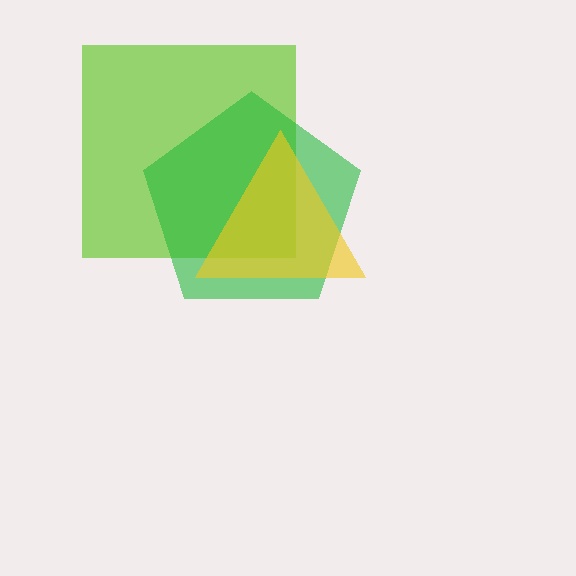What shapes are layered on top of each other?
The layered shapes are: a lime square, a green pentagon, a yellow triangle.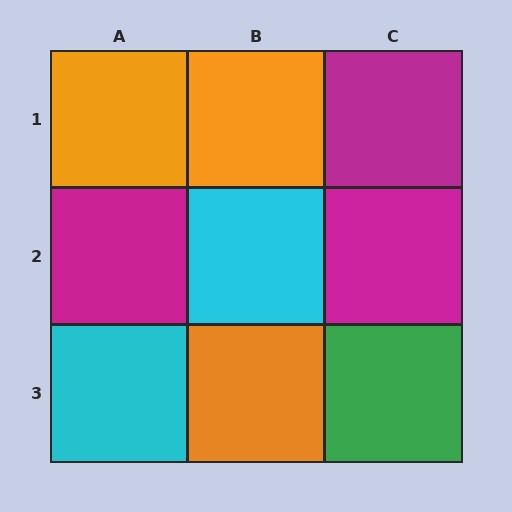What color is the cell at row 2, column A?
Magenta.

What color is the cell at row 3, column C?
Green.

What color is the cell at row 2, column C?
Magenta.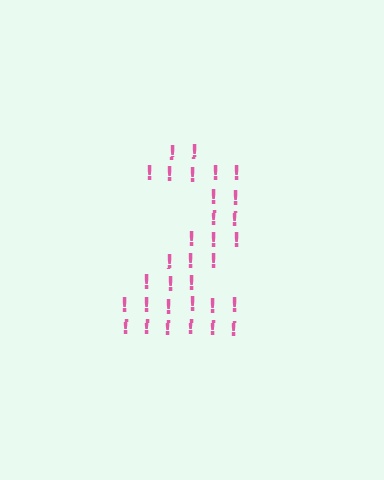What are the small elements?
The small elements are exclamation marks.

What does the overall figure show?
The overall figure shows the digit 2.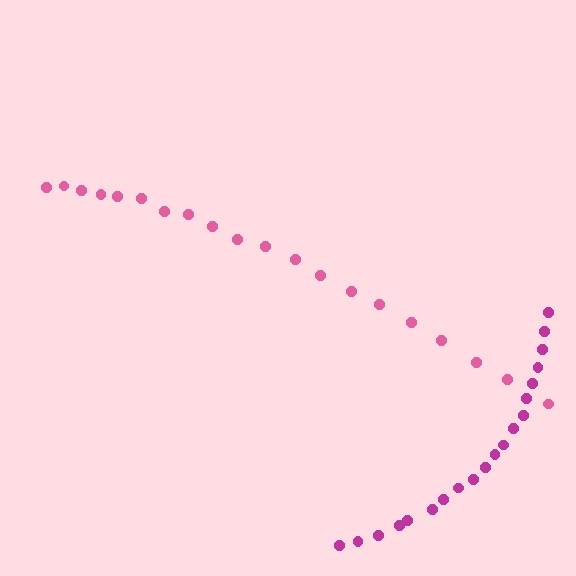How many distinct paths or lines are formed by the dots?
There are 2 distinct paths.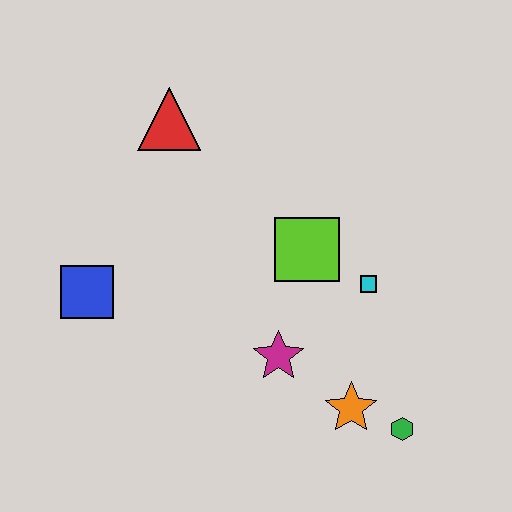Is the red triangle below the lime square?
No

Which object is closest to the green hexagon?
The orange star is closest to the green hexagon.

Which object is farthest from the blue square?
The green hexagon is farthest from the blue square.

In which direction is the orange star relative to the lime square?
The orange star is below the lime square.